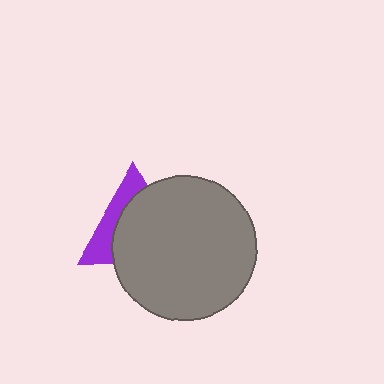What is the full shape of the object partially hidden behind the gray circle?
The partially hidden object is a purple triangle.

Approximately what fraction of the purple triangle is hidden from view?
Roughly 66% of the purple triangle is hidden behind the gray circle.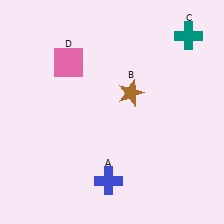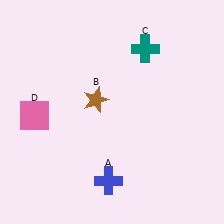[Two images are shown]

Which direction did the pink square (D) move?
The pink square (D) moved down.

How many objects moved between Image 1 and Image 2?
3 objects moved between the two images.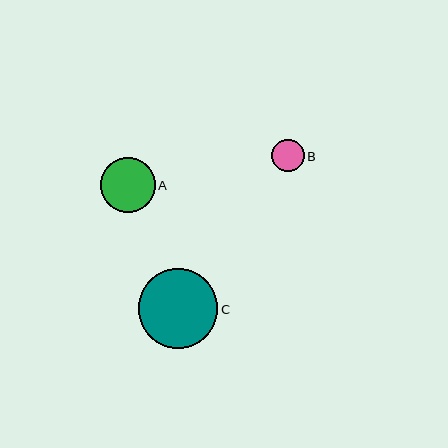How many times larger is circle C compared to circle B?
Circle C is approximately 2.4 times the size of circle B.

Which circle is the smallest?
Circle B is the smallest with a size of approximately 33 pixels.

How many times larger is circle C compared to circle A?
Circle C is approximately 1.4 times the size of circle A.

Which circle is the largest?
Circle C is the largest with a size of approximately 80 pixels.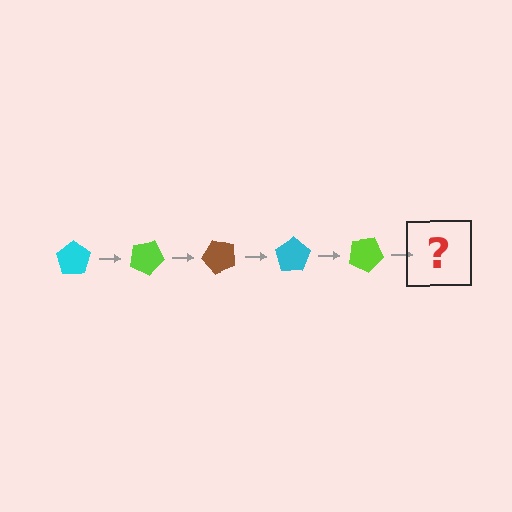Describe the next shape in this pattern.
It should be a brown pentagon, rotated 125 degrees from the start.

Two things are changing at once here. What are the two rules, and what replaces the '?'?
The two rules are that it rotates 25 degrees each step and the color cycles through cyan, lime, and brown. The '?' should be a brown pentagon, rotated 125 degrees from the start.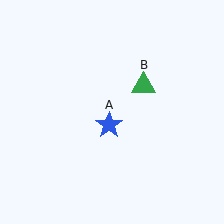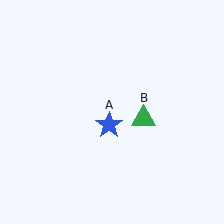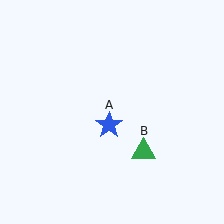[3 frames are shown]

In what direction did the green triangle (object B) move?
The green triangle (object B) moved down.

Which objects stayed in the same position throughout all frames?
Blue star (object A) remained stationary.